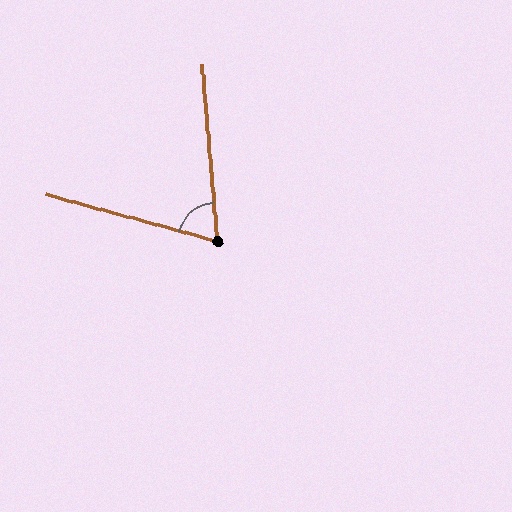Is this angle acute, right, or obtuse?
It is acute.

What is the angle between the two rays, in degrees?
Approximately 70 degrees.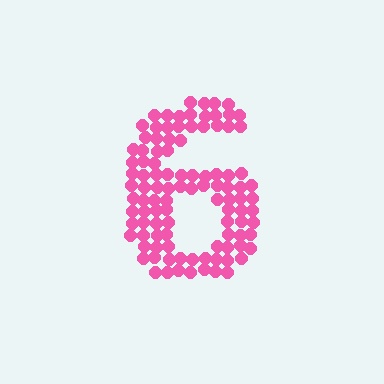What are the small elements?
The small elements are circles.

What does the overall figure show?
The overall figure shows the digit 6.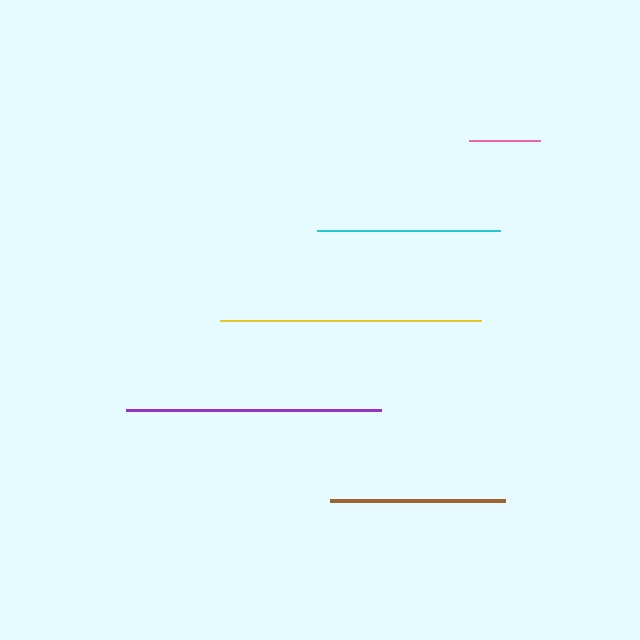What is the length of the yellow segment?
The yellow segment is approximately 261 pixels long.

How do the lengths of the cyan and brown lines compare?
The cyan and brown lines are approximately the same length.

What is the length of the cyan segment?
The cyan segment is approximately 183 pixels long.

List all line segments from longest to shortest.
From longest to shortest: yellow, purple, cyan, brown, pink.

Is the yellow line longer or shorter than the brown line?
The yellow line is longer than the brown line.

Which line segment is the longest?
The yellow line is the longest at approximately 261 pixels.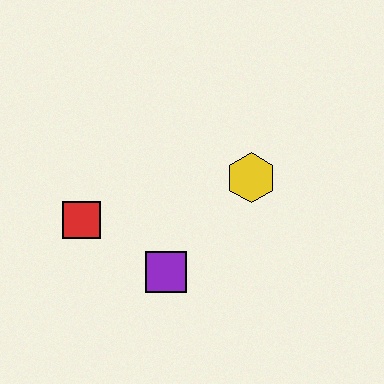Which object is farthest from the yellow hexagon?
The red square is farthest from the yellow hexagon.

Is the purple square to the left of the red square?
No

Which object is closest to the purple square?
The red square is closest to the purple square.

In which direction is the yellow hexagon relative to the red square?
The yellow hexagon is to the right of the red square.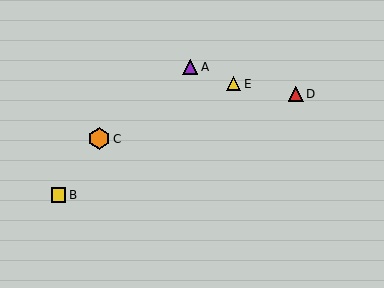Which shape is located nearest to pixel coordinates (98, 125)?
The orange hexagon (labeled C) at (99, 139) is nearest to that location.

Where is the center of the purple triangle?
The center of the purple triangle is at (190, 67).